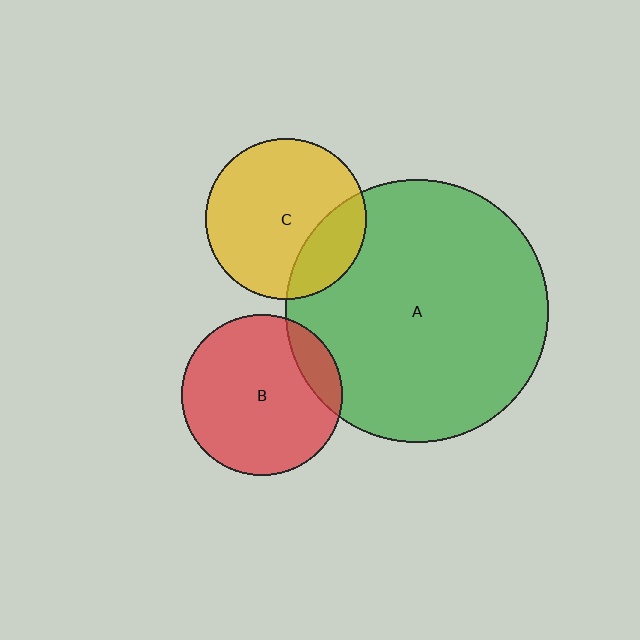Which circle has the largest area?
Circle A (green).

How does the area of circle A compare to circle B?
Approximately 2.7 times.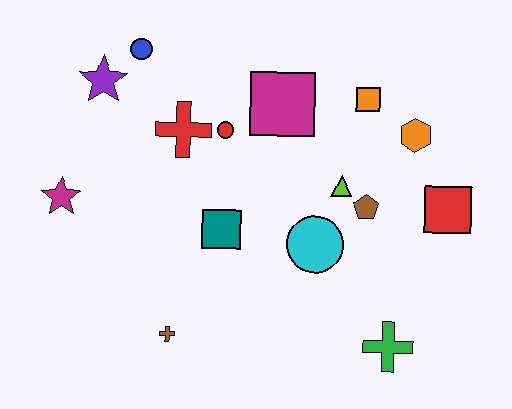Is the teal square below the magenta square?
Yes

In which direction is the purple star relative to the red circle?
The purple star is to the left of the red circle.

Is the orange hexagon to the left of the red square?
Yes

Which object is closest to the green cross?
The cyan circle is closest to the green cross.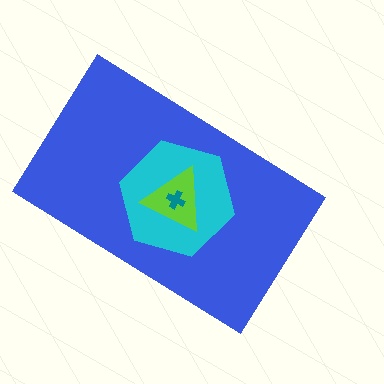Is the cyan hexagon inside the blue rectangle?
Yes.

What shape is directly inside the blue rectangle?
The cyan hexagon.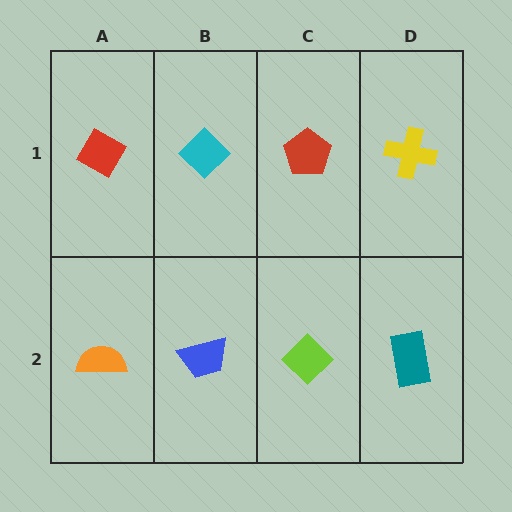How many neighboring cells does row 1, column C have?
3.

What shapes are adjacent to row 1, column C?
A lime diamond (row 2, column C), a cyan diamond (row 1, column B), a yellow cross (row 1, column D).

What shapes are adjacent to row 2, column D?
A yellow cross (row 1, column D), a lime diamond (row 2, column C).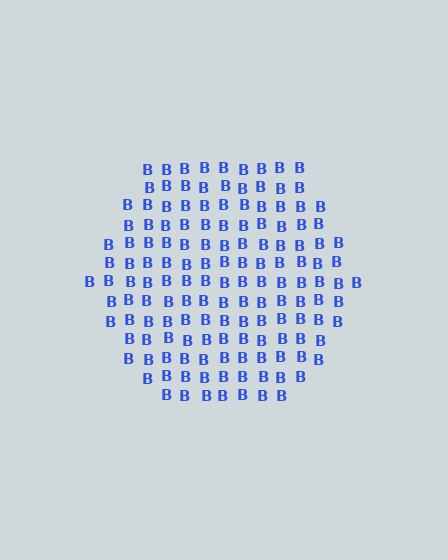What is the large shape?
The large shape is a hexagon.